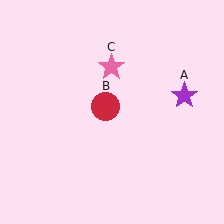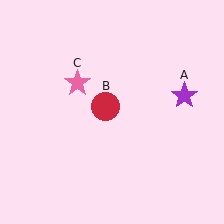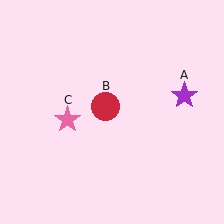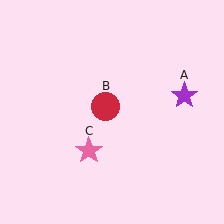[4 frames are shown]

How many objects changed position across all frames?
1 object changed position: pink star (object C).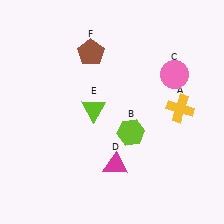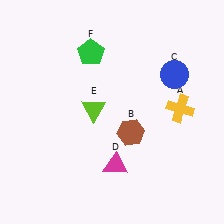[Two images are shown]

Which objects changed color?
B changed from lime to brown. C changed from pink to blue. F changed from brown to green.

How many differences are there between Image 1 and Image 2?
There are 3 differences between the two images.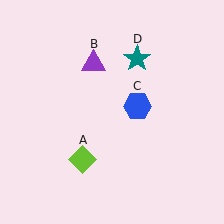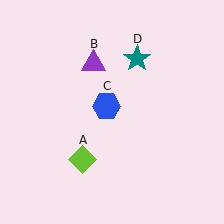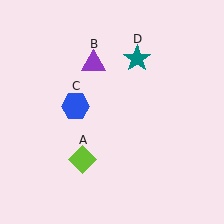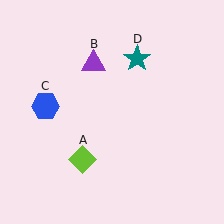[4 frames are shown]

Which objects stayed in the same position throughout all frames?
Lime diamond (object A) and purple triangle (object B) and teal star (object D) remained stationary.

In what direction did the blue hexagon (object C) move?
The blue hexagon (object C) moved left.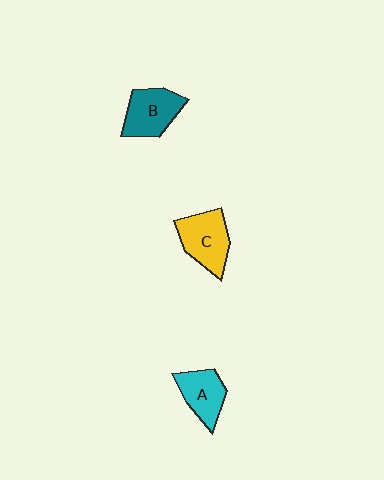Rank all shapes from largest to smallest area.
From largest to smallest: C (yellow), B (teal), A (cyan).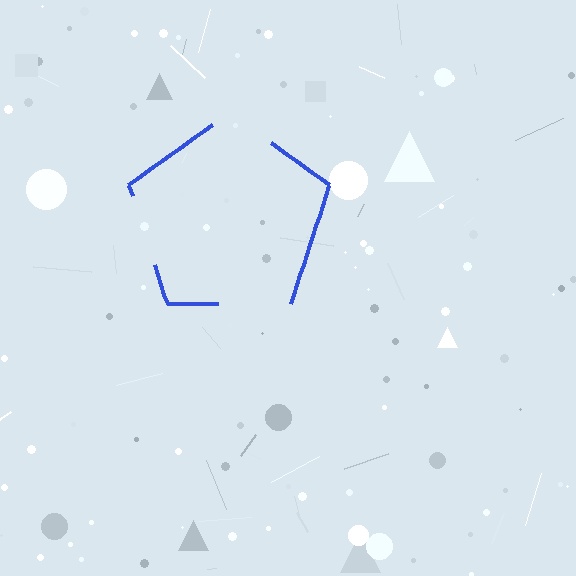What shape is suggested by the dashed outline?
The dashed outline suggests a pentagon.